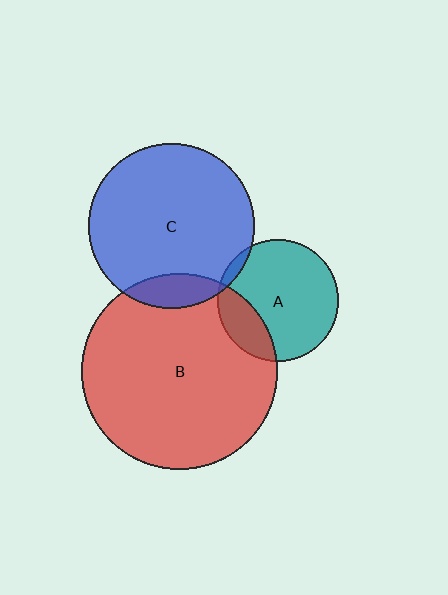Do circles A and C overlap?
Yes.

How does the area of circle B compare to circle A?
Approximately 2.6 times.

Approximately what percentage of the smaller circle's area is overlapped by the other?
Approximately 5%.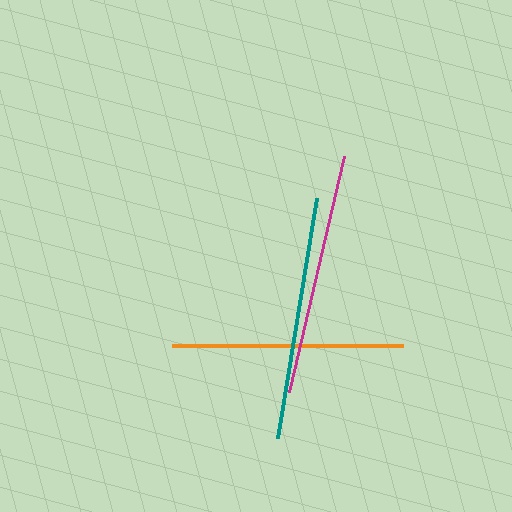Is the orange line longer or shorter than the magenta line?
The magenta line is longer than the orange line.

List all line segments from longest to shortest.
From longest to shortest: teal, magenta, orange.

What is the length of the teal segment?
The teal segment is approximately 243 pixels long.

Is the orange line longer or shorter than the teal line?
The teal line is longer than the orange line.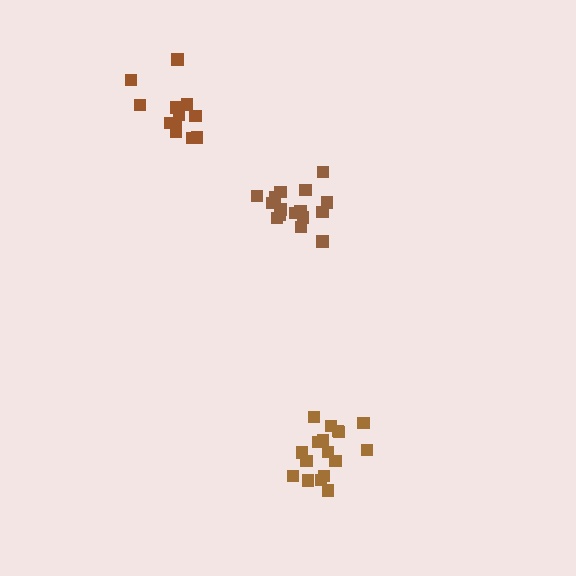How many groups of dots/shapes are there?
There are 3 groups.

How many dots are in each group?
Group 1: 12 dots, Group 2: 17 dots, Group 3: 16 dots (45 total).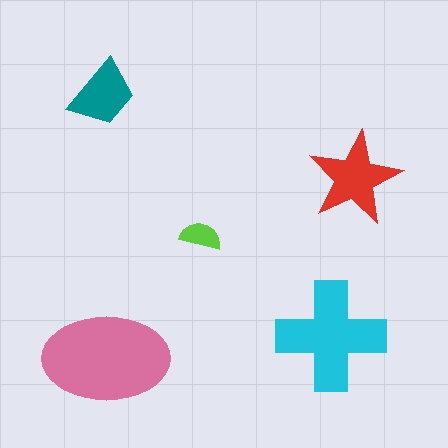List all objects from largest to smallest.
The pink ellipse, the cyan cross, the red star, the teal trapezoid, the lime semicircle.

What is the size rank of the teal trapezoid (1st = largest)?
4th.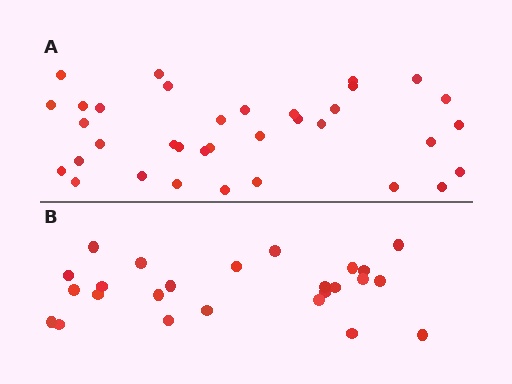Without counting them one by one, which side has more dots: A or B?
Region A (the top region) has more dots.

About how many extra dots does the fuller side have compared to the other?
Region A has roughly 10 or so more dots than region B.